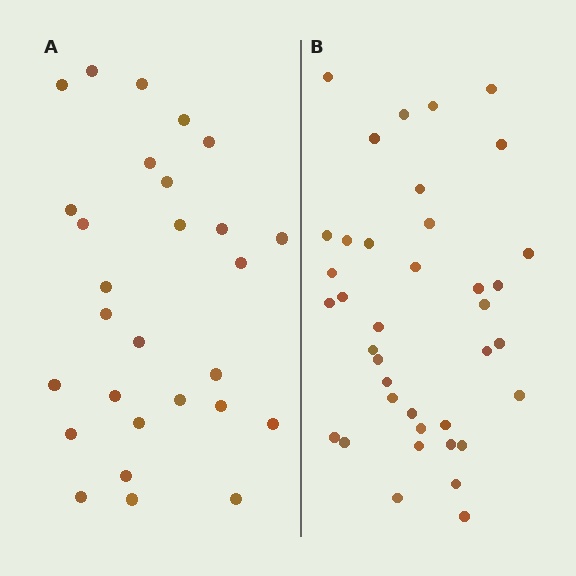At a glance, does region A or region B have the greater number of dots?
Region B (the right region) has more dots.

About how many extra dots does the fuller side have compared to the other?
Region B has roughly 10 or so more dots than region A.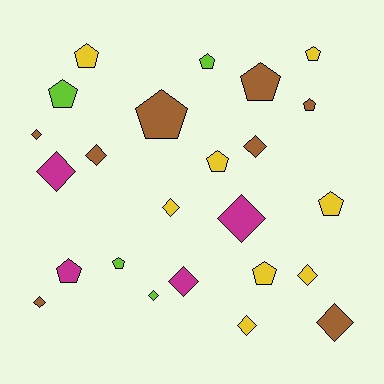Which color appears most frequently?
Brown, with 8 objects.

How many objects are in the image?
There are 24 objects.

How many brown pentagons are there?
There are 3 brown pentagons.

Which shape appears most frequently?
Pentagon, with 12 objects.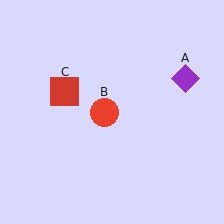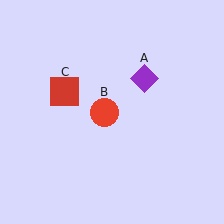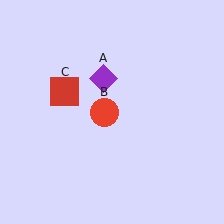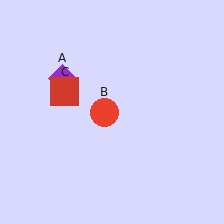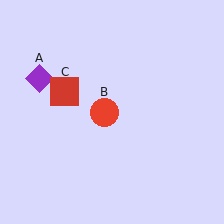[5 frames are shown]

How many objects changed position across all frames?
1 object changed position: purple diamond (object A).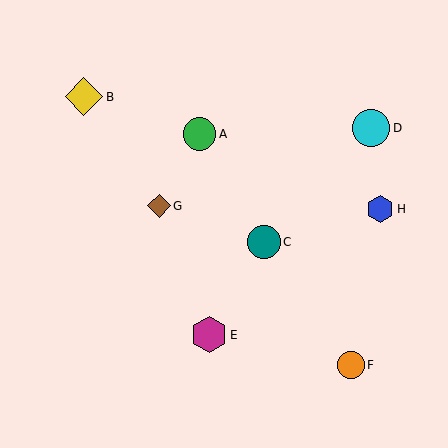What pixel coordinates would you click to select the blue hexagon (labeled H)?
Click at (380, 209) to select the blue hexagon H.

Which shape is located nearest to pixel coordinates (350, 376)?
The orange circle (labeled F) at (351, 365) is nearest to that location.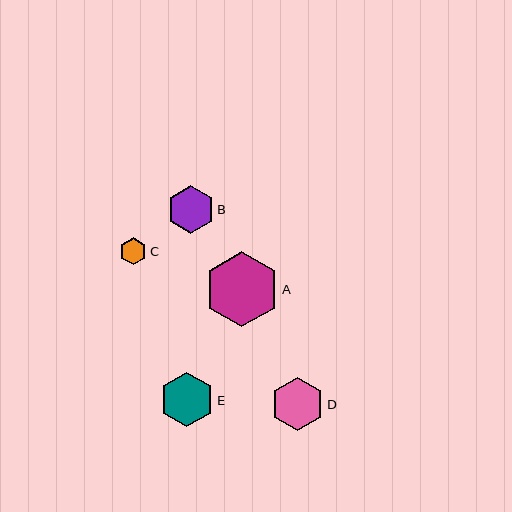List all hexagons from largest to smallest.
From largest to smallest: A, E, D, B, C.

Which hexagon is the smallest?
Hexagon C is the smallest with a size of approximately 27 pixels.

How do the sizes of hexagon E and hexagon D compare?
Hexagon E and hexagon D are approximately the same size.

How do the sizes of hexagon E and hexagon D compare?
Hexagon E and hexagon D are approximately the same size.